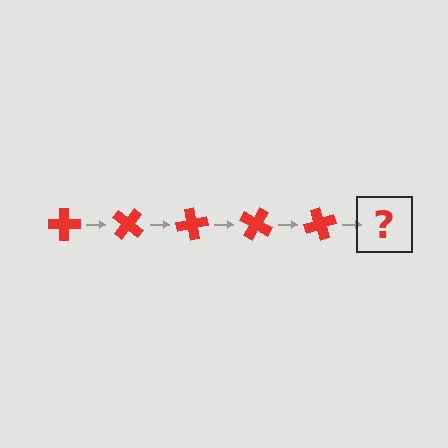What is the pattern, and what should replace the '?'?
The pattern is that the cross rotates 40 degrees each step. The '?' should be a red cross rotated 200 degrees.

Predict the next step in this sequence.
The next step is a red cross rotated 200 degrees.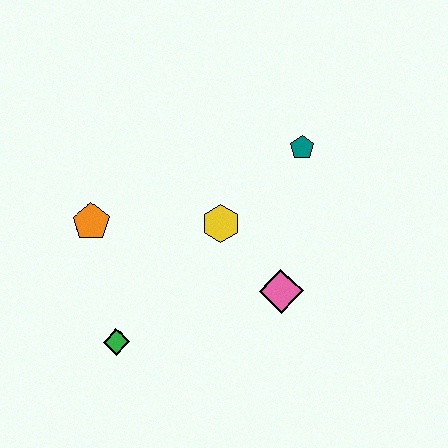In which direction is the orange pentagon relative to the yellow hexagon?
The orange pentagon is to the left of the yellow hexagon.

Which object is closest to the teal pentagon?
The yellow hexagon is closest to the teal pentagon.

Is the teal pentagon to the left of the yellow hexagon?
No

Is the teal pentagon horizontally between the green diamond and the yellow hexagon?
No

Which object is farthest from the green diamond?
The teal pentagon is farthest from the green diamond.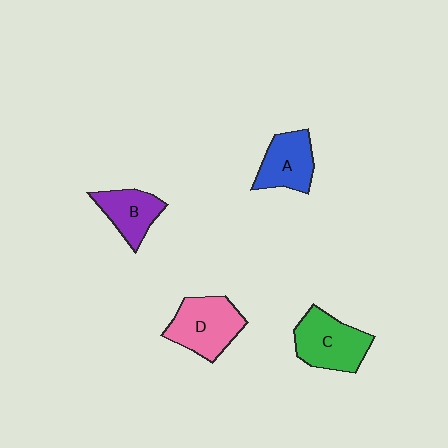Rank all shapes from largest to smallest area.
From largest to smallest: D (pink), C (green), A (blue), B (purple).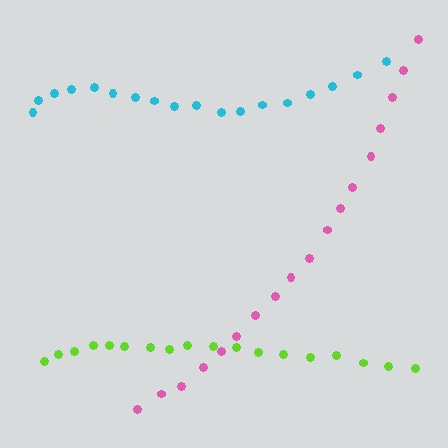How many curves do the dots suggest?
There are 3 distinct paths.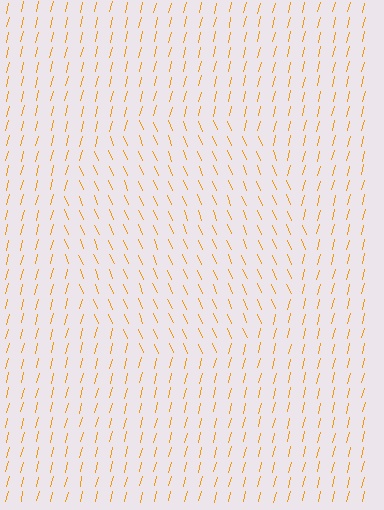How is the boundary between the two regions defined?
The boundary is defined purely by a change in line orientation (approximately 37 degrees difference). All lines are the same color and thickness.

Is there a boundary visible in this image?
Yes, there is a texture boundary formed by a change in line orientation.